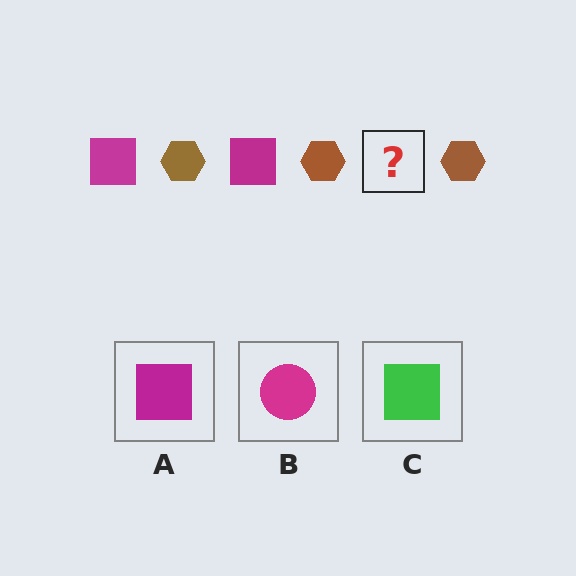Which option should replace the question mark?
Option A.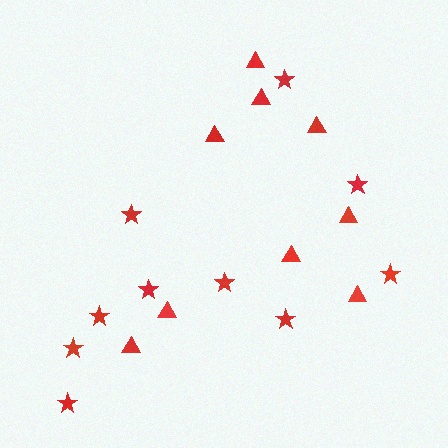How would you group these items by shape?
There are 2 groups: one group of triangles (9) and one group of stars (10).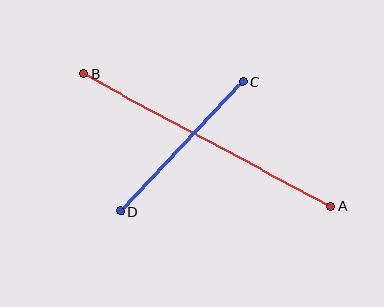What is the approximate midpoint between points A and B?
The midpoint is at approximately (207, 140) pixels.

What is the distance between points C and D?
The distance is approximately 178 pixels.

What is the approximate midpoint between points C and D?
The midpoint is at approximately (181, 147) pixels.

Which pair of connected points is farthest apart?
Points A and B are farthest apart.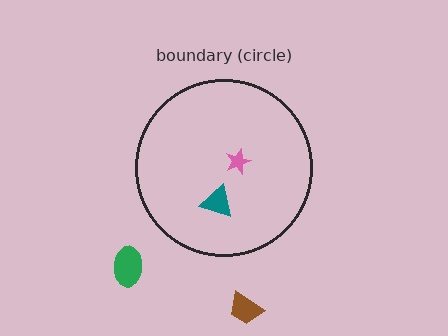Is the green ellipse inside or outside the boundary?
Outside.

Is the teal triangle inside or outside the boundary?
Inside.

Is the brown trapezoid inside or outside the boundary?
Outside.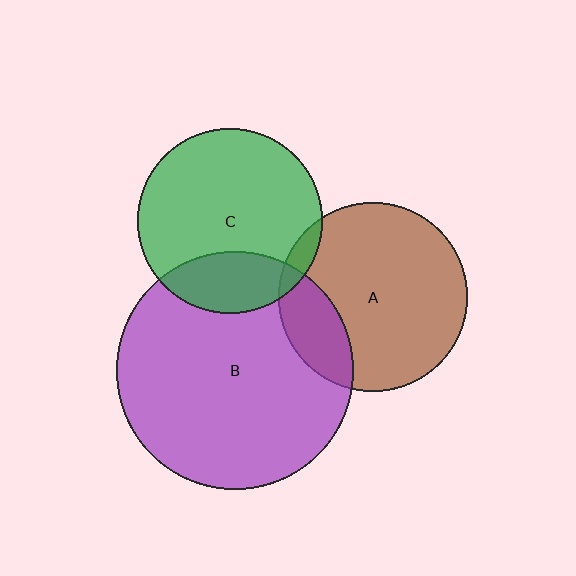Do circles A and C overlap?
Yes.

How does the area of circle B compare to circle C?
Approximately 1.7 times.